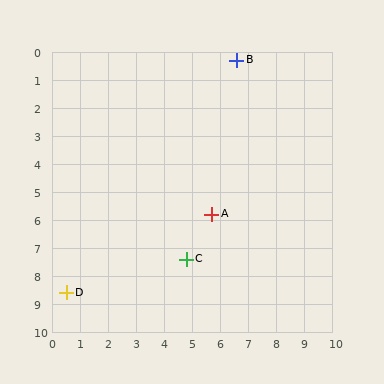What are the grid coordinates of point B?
Point B is at approximately (6.6, 0.3).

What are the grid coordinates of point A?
Point A is at approximately (5.7, 5.8).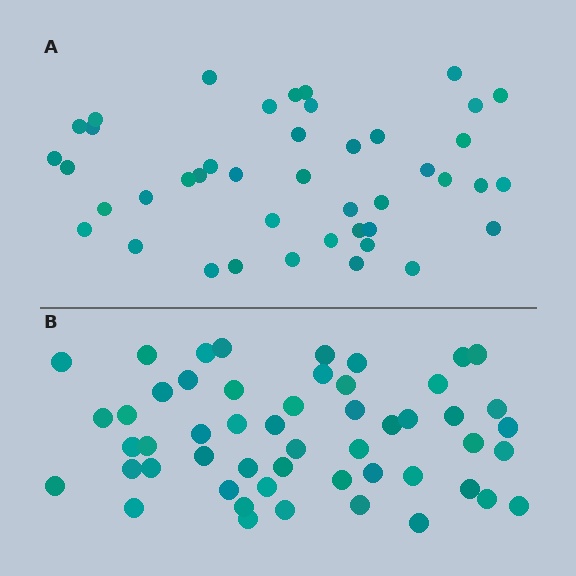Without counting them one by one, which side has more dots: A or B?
Region B (the bottom region) has more dots.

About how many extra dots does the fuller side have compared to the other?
Region B has roughly 8 or so more dots than region A.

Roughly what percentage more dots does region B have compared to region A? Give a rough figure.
About 20% more.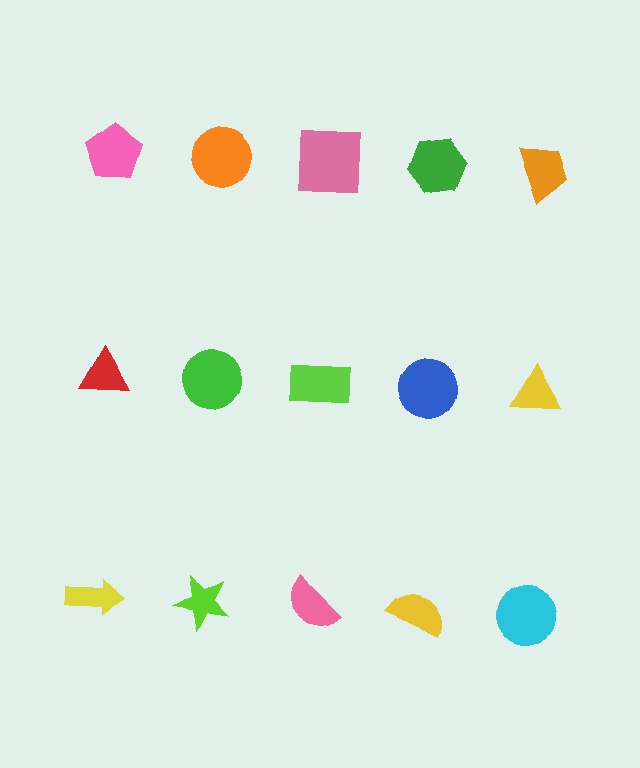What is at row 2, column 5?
A yellow triangle.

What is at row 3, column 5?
A cyan circle.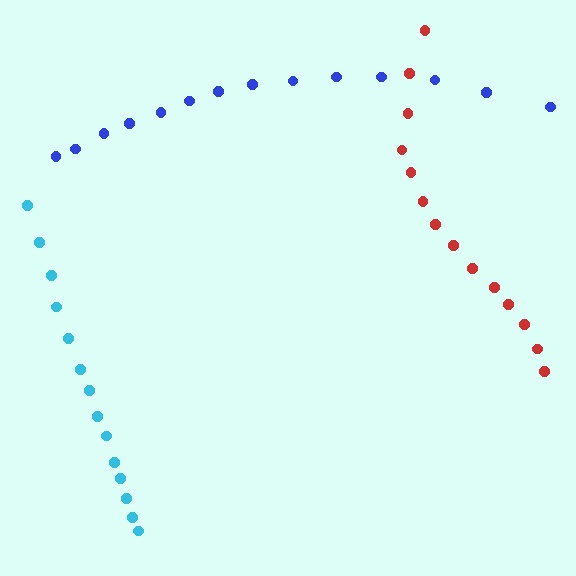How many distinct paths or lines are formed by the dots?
There are 3 distinct paths.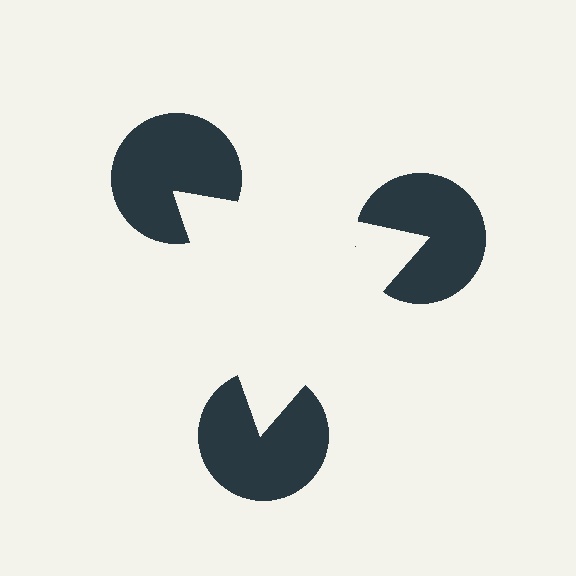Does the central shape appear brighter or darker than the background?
It typically appears slightly brighter than the background, even though no actual brightness change is drawn.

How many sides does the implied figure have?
3 sides.